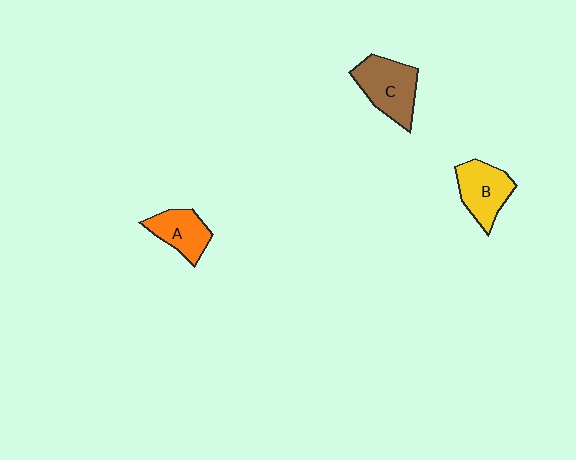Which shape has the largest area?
Shape C (brown).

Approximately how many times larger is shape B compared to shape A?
Approximately 1.2 times.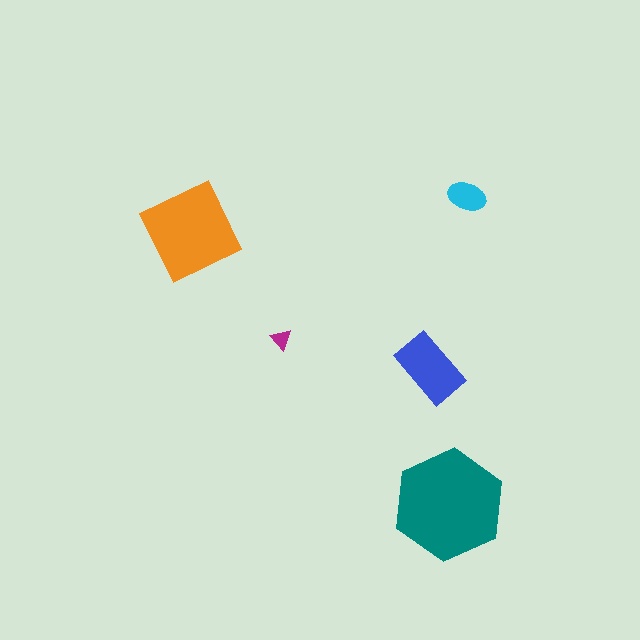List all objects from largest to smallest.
The teal hexagon, the orange square, the blue rectangle, the cyan ellipse, the magenta triangle.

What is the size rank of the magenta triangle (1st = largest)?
5th.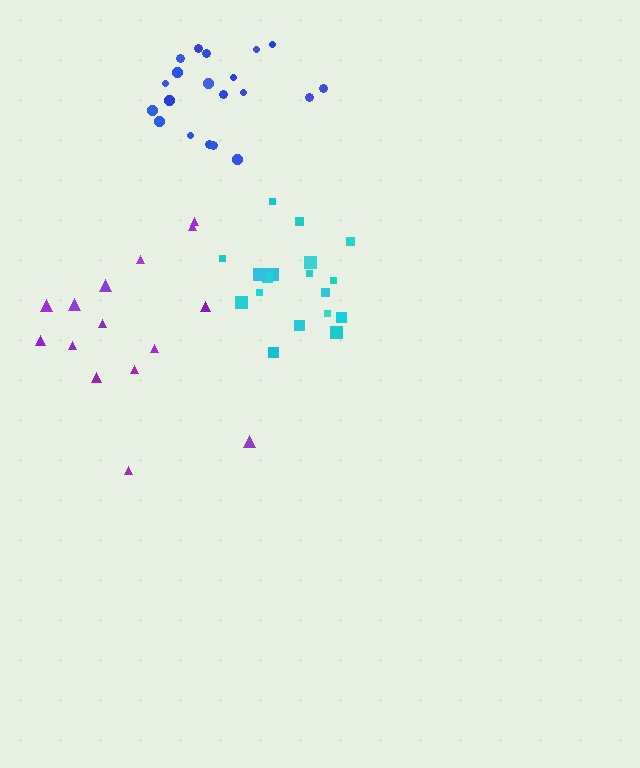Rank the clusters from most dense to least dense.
cyan, blue, purple.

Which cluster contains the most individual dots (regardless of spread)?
Blue (20).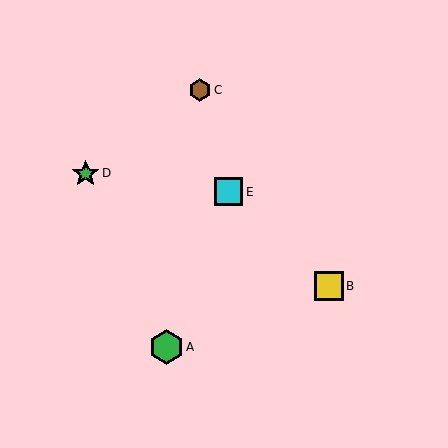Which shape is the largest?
The green hexagon (labeled A) is the largest.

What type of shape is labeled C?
Shape C is a brown hexagon.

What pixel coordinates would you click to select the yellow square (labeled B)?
Click at (329, 286) to select the yellow square B.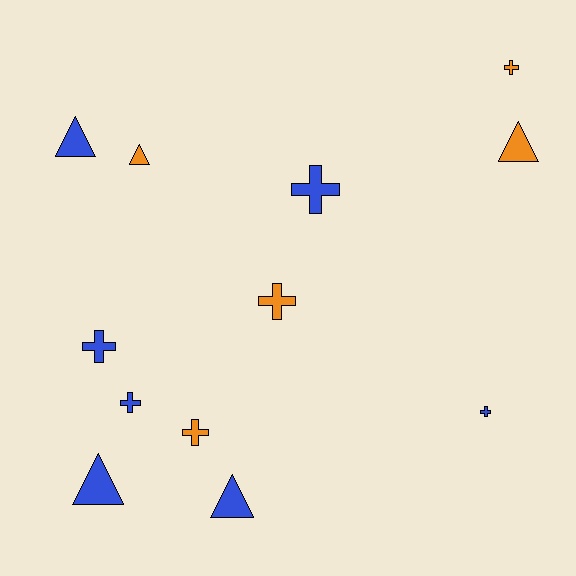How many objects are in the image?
There are 12 objects.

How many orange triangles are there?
There are 2 orange triangles.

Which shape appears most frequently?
Cross, with 7 objects.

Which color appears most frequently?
Blue, with 7 objects.